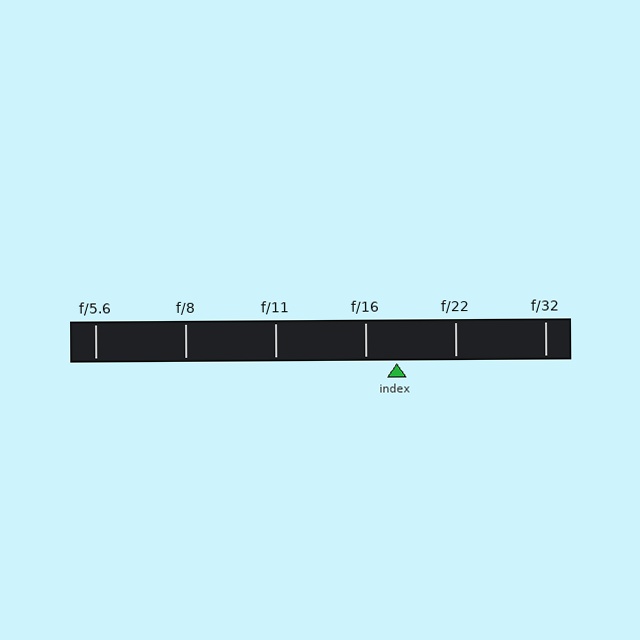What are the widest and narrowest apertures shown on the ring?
The widest aperture shown is f/5.6 and the narrowest is f/32.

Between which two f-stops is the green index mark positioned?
The index mark is between f/16 and f/22.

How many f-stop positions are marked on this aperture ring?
There are 6 f-stop positions marked.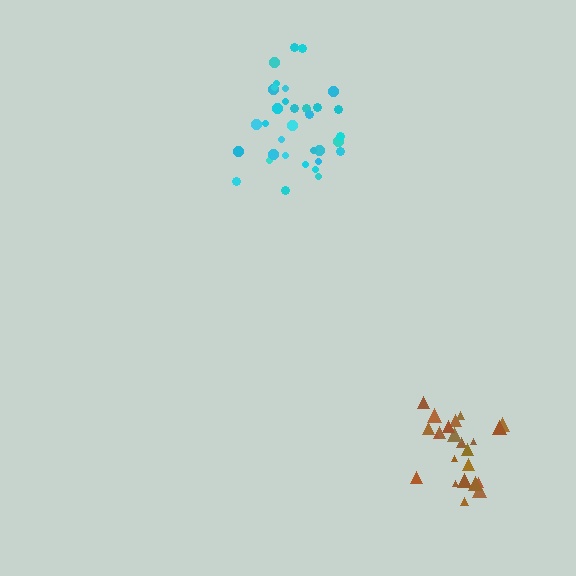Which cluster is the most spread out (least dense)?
Cyan.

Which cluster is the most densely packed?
Brown.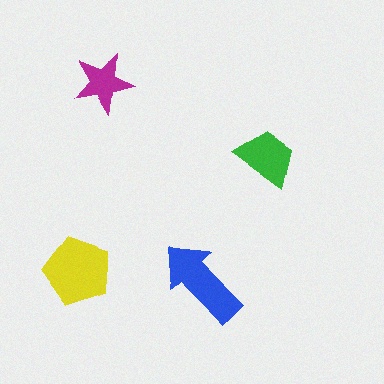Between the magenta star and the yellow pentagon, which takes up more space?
The yellow pentagon.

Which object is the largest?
The yellow pentagon.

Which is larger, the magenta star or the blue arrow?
The blue arrow.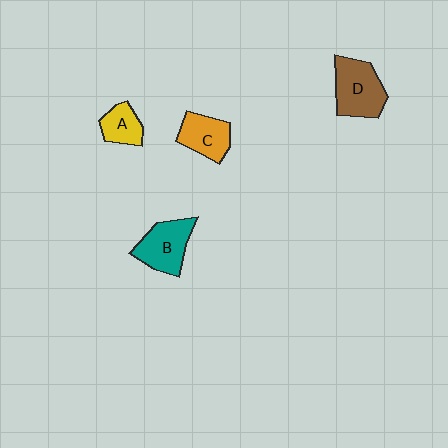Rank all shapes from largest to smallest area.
From largest to smallest: D (brown), B (teal), C (orange), A (yellow).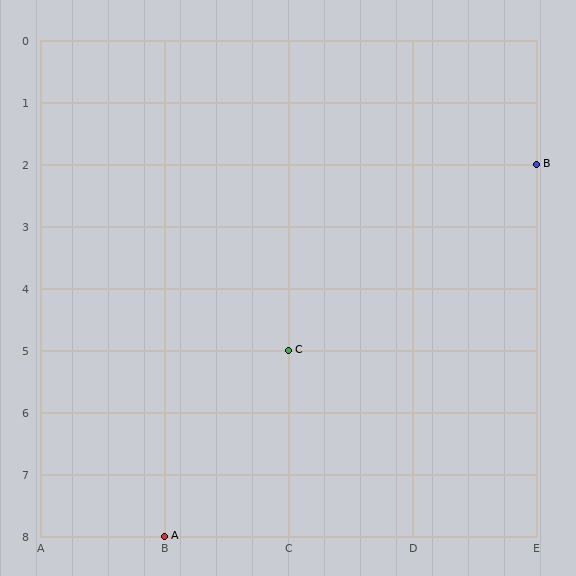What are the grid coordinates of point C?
Point C is at grid coordinates (C, 5).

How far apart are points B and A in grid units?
Points B and A are 3 columns and 6 rows apart (about 6.7 grid units diagonally).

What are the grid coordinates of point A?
Point A is at grid coordinates (B, 8).